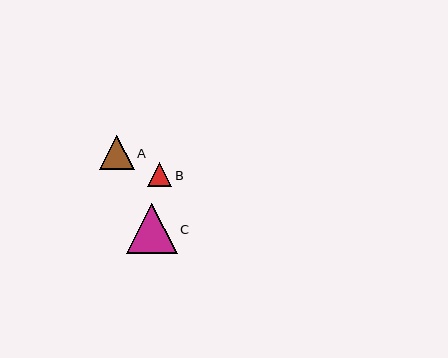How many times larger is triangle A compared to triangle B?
Triangle A is approximately 1.4 times the size of triangle B.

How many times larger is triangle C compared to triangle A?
Triangle C is approximately 1.5 times the size of triangle A.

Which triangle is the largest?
Triangle C is the largest with a size of approximately 50 pixels.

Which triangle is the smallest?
Triangle B is the smallest with a size of approximately 24 pixels.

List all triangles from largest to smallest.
From largest to smallest: C, A, B.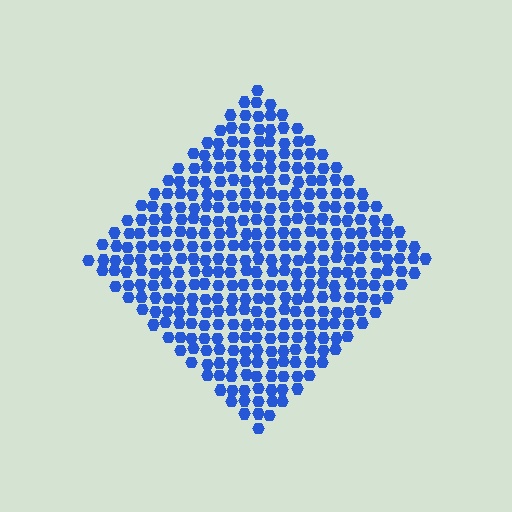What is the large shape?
The large shape is a diamond.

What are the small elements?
The small elements are hexagons.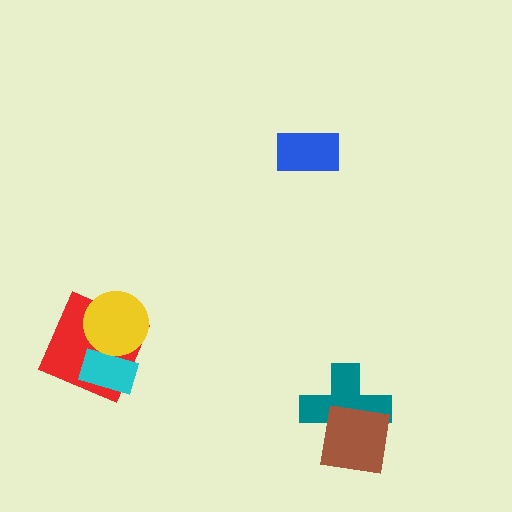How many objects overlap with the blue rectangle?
0 objects overlap with the blue rectangle.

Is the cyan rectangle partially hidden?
Yes, it is partially covered by another shape.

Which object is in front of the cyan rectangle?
The yellow circle is in front of the cyan rectangle.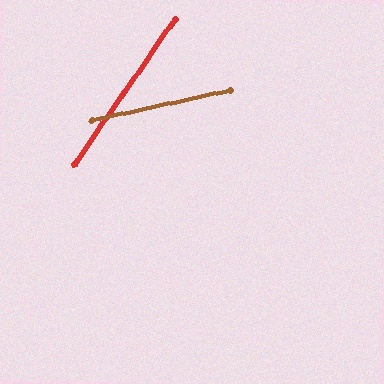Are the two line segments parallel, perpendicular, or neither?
Neither parallel nor perpendicular — they differ by about 43°.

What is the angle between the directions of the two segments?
Approximately 43 degrees.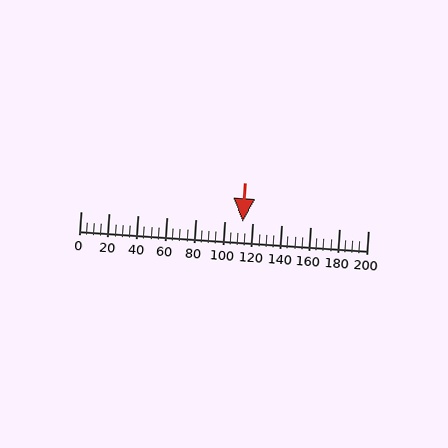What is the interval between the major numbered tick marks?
The major tick marks are spaced 20 units apart.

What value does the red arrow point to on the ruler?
The red arrow points to approximately 113.